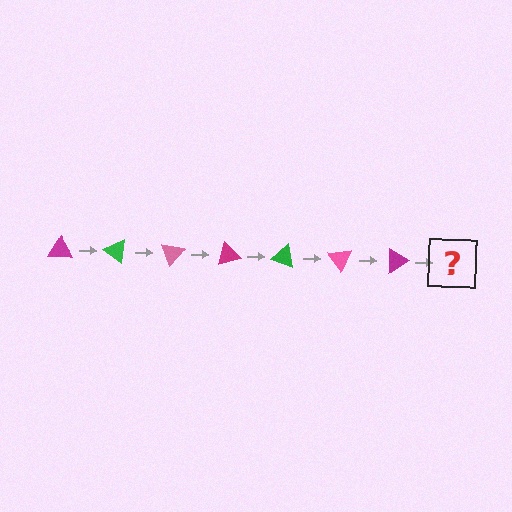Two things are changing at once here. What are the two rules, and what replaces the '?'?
The two rules are that it rotates 35 degrees each step and the color cycles through magenta, green, and pink. The '?' should be a green triangle, rotated 245 degrees from the start.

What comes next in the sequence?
The next element should be a green triangle, rotated 245 degrees from the start.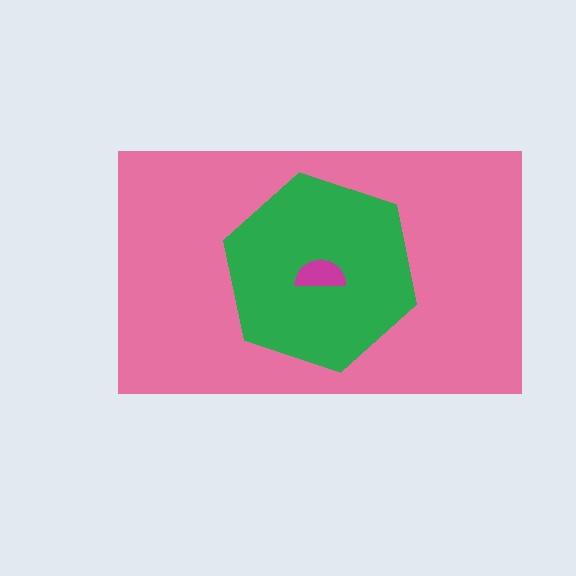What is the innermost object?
The magenta semicircle.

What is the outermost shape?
The pink rectangle.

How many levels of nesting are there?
3.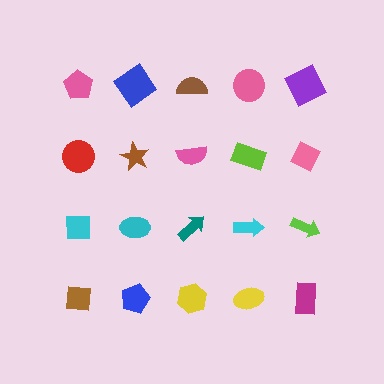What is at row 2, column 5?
A pink diamond.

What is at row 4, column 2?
A blue pentagon.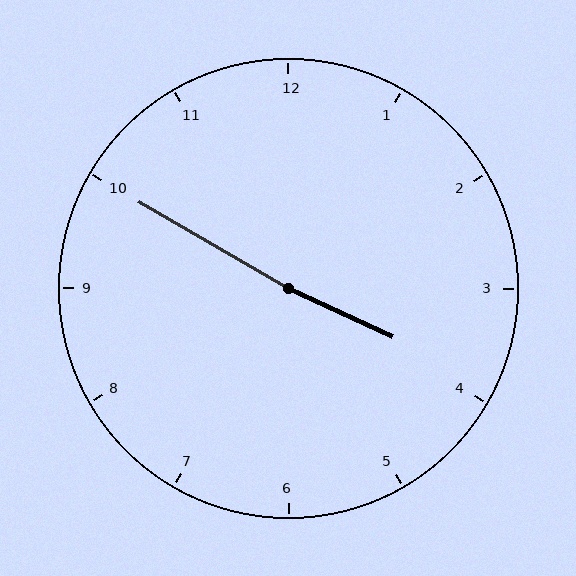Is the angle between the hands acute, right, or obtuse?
It is obtuse.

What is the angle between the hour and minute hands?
Approximately 175 degrees.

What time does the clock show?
3:50.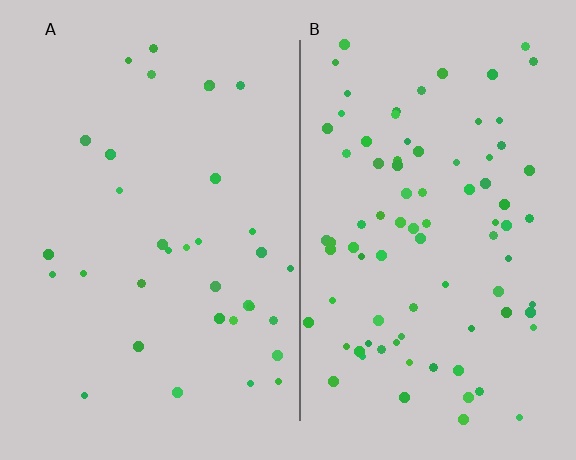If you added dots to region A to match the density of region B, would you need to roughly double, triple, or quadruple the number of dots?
Approximately double.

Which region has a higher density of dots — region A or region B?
B (the right).